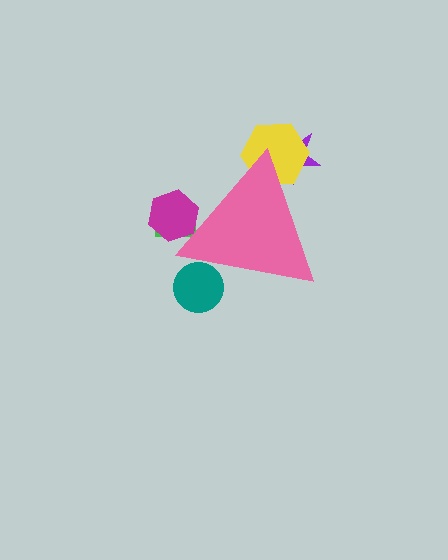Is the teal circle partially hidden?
Yes, the teal circle is partially hidden behind the pink triangle.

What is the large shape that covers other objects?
A pink triangle.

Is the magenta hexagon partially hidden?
Yes, the magenta hexagon is partially hidden behind the pink triangle.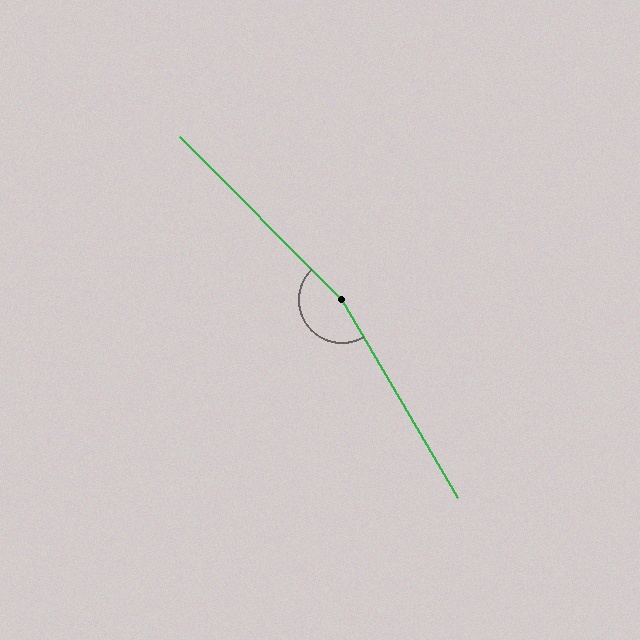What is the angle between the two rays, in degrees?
Approximately 166 degrees.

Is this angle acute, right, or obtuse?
It is obtuse.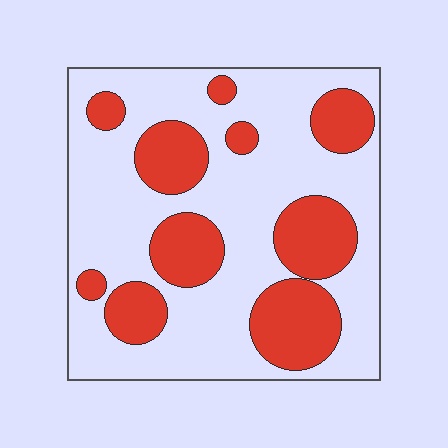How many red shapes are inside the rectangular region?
10.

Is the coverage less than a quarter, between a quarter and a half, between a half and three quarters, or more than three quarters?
Between a quarter and a half.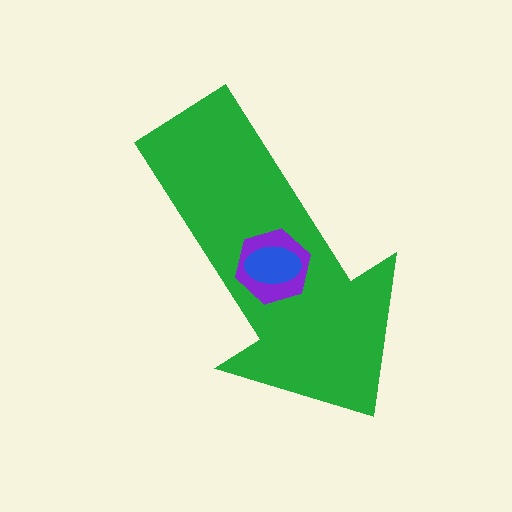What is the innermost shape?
The blue ellipse.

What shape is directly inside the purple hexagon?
The blue ellipse.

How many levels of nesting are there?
3.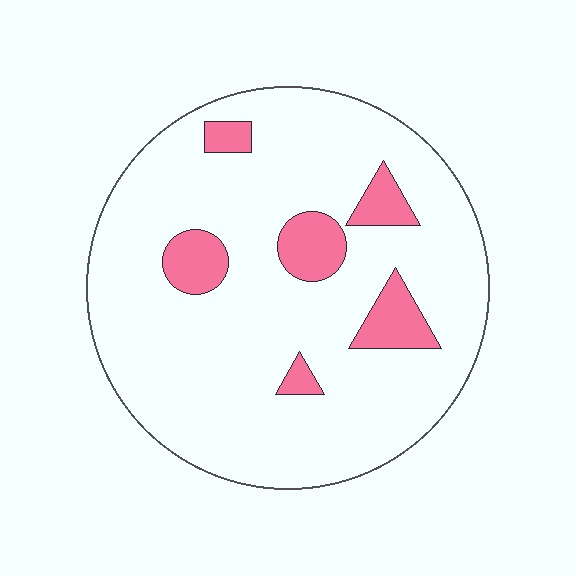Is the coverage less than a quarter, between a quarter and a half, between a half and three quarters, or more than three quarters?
Less than a quarter.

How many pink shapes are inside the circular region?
6.